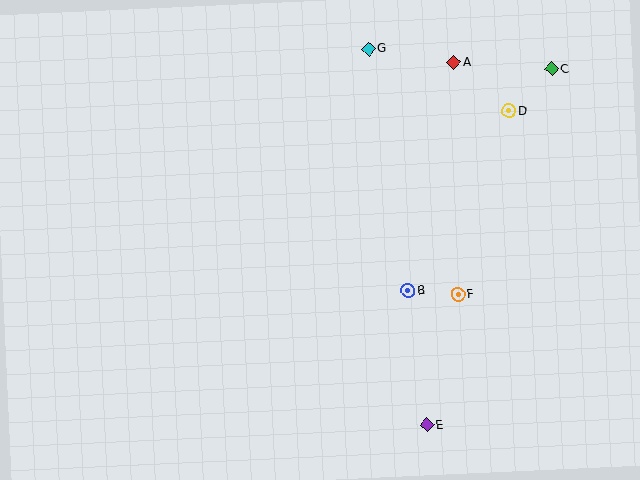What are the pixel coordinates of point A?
Point A is at (454, 63).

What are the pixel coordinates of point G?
Point G is at (369, 49).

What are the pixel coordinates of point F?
Point F is at (458, 294).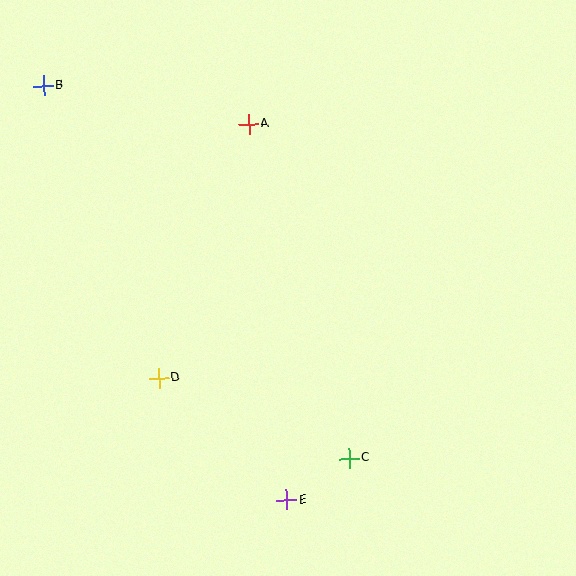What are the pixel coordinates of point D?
Point D is at (159, 378).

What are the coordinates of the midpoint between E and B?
The midpoint between E and B is at (165, 293).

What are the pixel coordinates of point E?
Point E is at (287, 500).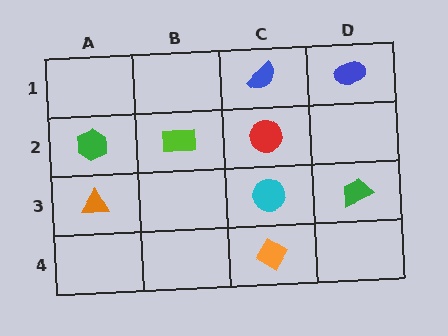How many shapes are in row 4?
1 shape.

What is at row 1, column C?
A blue semicircle.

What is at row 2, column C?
A red circle.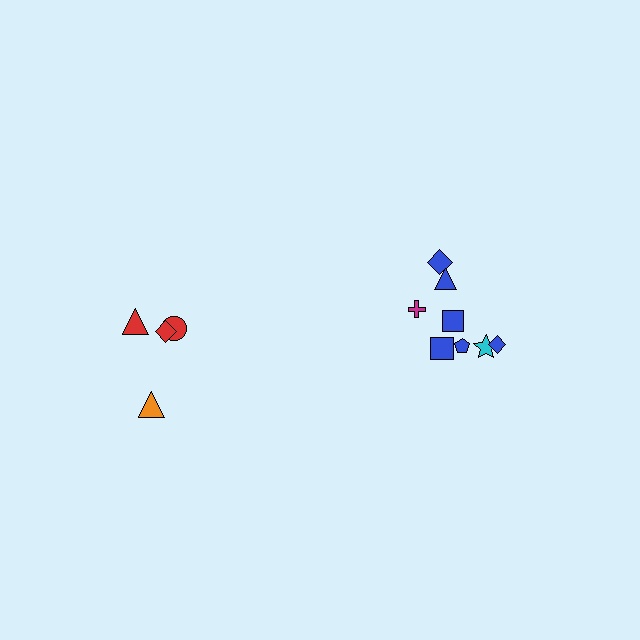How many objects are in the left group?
There are 4 objects.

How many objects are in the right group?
There are 8 objects.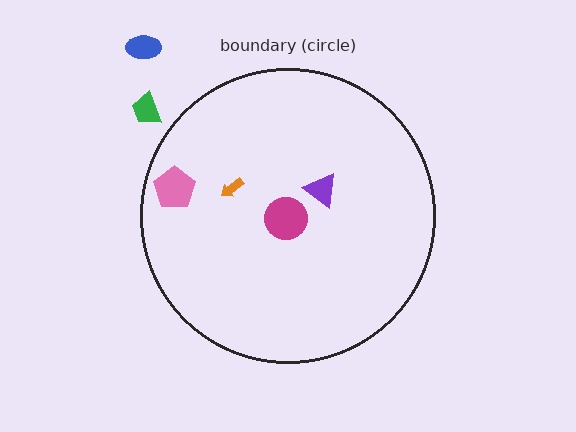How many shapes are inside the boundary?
4 inside, 2 outside.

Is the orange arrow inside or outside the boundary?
Inside.